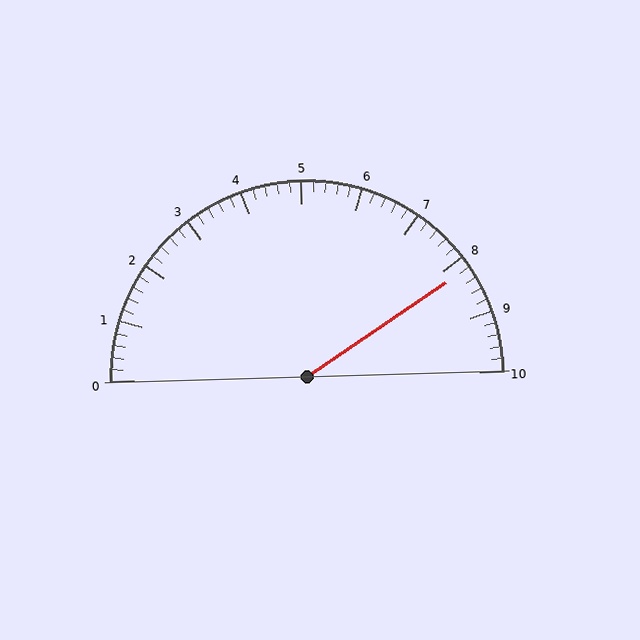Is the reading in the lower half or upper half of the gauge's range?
The reading is in the upper half of the range (0 to 10).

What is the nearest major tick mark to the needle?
The nearest major tick mark is 8.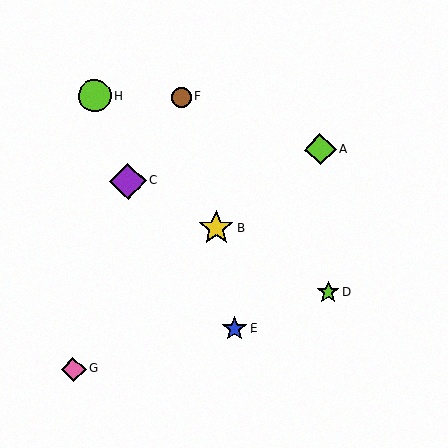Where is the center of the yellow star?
The center of the yellow star is at (216, 228).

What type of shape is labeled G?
Shape G is a pink diamond.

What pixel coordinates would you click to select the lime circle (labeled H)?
Click at (94, 96) to select the lime circle H.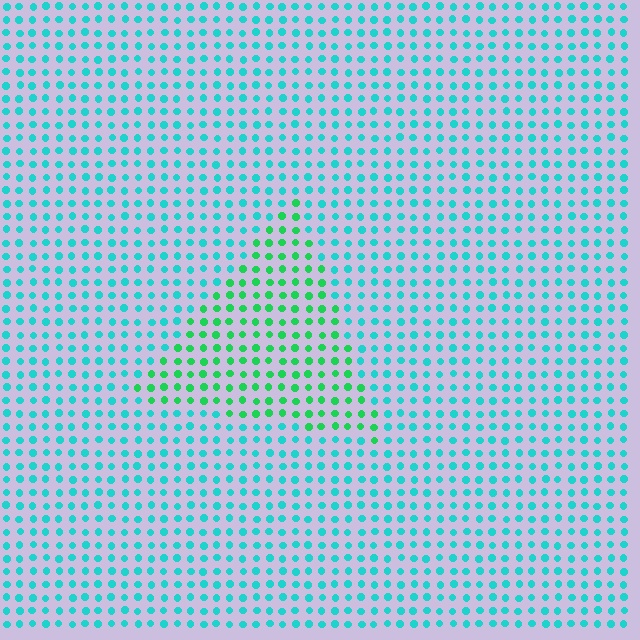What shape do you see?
I see a triangle.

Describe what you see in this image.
The image is filled with small cyan elements in a uniform arrangement. A triangle-shaped region is visible where the elements are tinted to a slightly different hue, forming a subtle color boundary.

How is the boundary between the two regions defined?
The boundary is defined purely by a slight shift in hue (about 40 degrees). Spacing, size, and orientation are identical on both sides.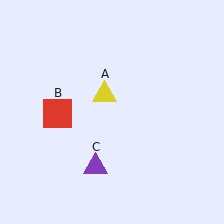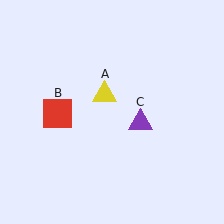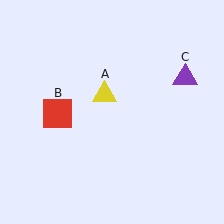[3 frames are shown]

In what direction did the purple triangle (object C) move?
The purple triangle (object C) moved up and to the right.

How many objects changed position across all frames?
1 object changed position: purple triangle (object C).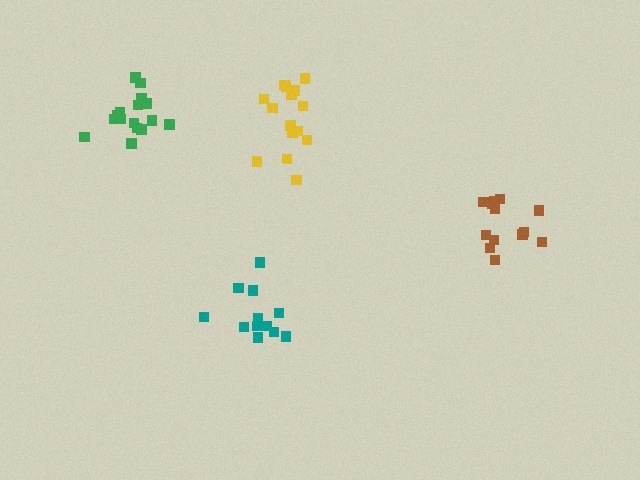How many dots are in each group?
Group 1: 12 dots, Group 2: 15 dots, Group 3: 13 dots, Group 4: 16 dots (56 total).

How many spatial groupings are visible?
There are 4 spatial groupings.